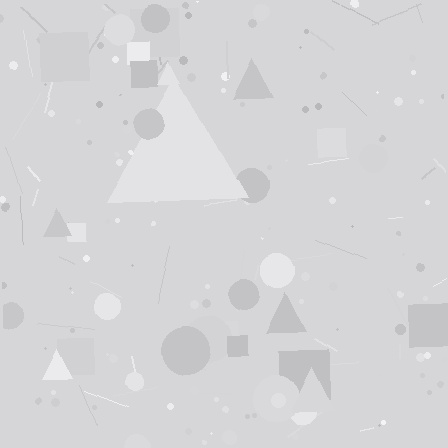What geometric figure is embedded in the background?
A triangle is embedded in the background.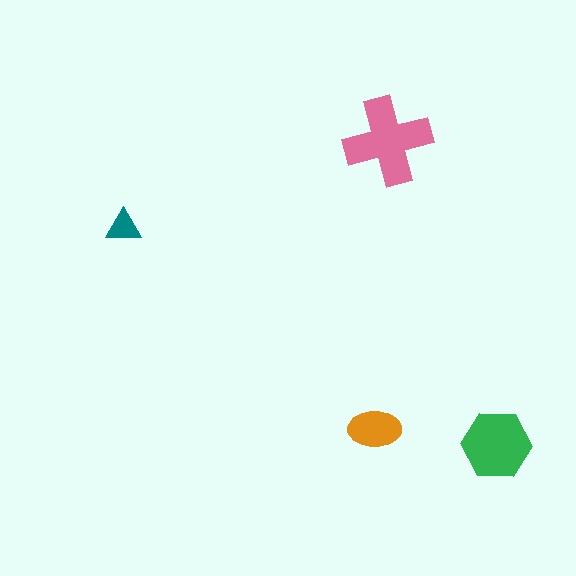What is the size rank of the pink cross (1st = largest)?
1st.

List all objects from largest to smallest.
The pink cross, the green hexagon, the orange ellipse, the teal triangle.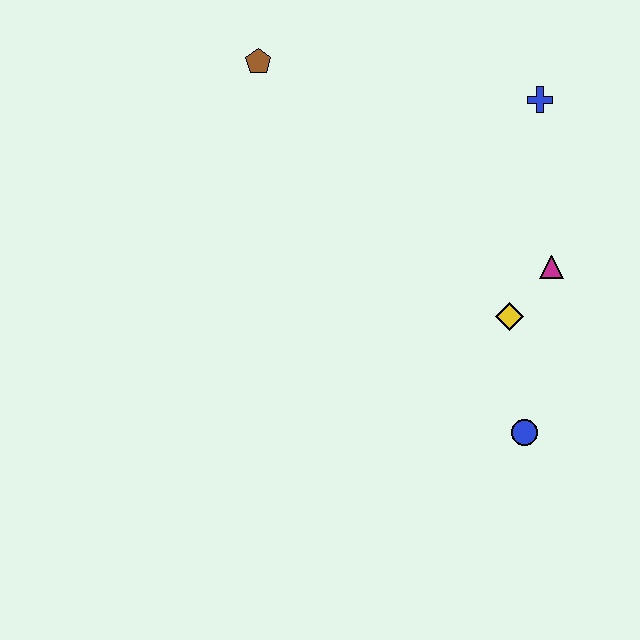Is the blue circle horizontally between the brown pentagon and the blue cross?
Yes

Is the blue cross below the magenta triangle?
No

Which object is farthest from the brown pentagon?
The blue circle is farthest from the brown pentagon.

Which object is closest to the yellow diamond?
The magenta triangle is closest to the yellow diamond.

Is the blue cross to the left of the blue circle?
No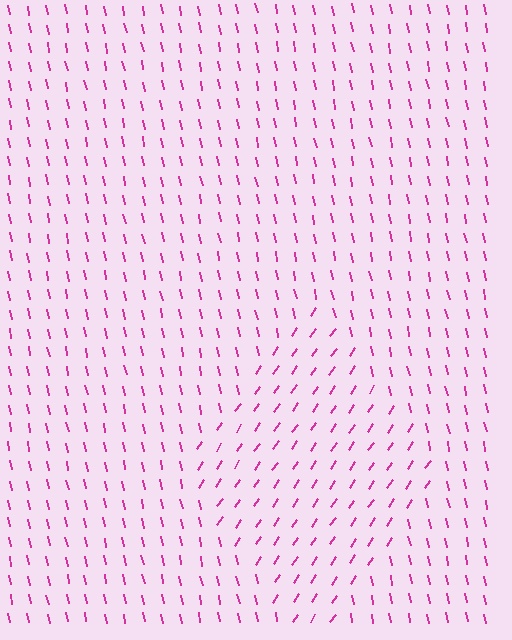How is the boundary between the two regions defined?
The boundary is defined purely by a change in line orientation (approximately 45 degrees difference). All lines are the same color and thickness.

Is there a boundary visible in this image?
Yes, there is a texture boundary formed by a change in line orientation.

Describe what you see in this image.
The image is filled with small magenta line segments. A diamond region in the image has lines oriented differently from the surrounding lines, creating a visible texture boundary.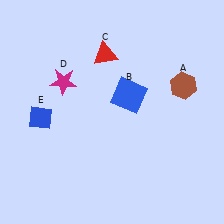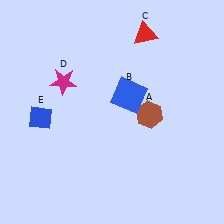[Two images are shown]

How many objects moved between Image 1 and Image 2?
2 objects moved between the two images.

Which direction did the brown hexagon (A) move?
The brown hexagon (A) moved left.